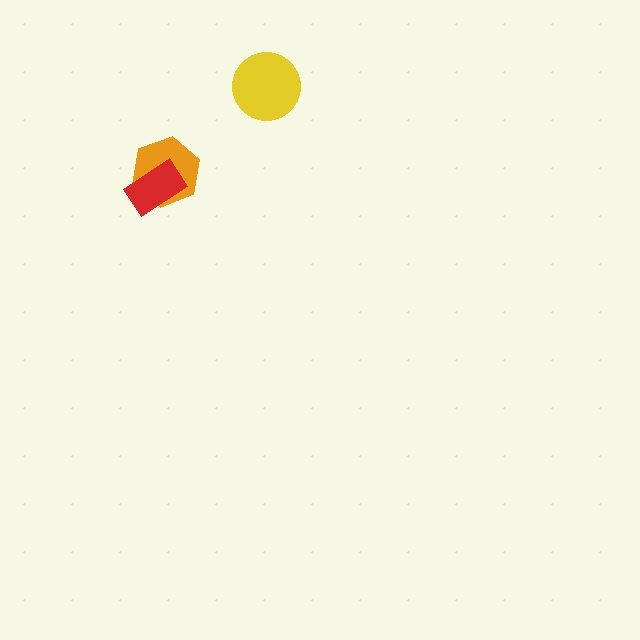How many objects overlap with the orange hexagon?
1 object overlaps with the orange hexagon.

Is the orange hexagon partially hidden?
Yes, it is partially covered by another shape.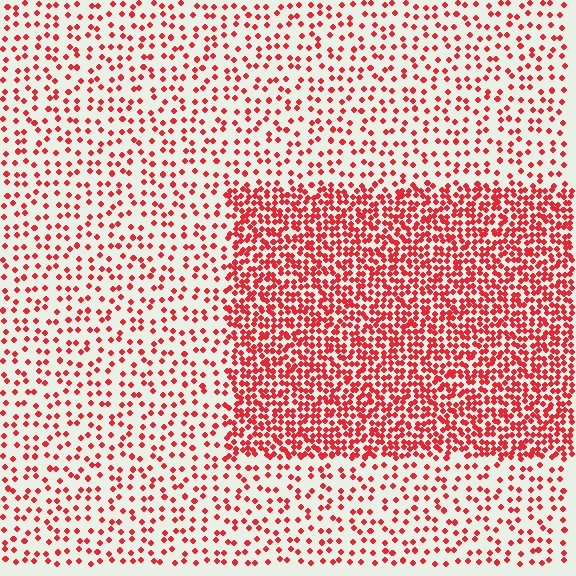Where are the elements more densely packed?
The elements are more densely packed inside the rectangle boundary.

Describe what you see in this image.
The image contains small red elements arranged at two different densities. A rectangle-shaped region is visible where the elements are more densely packed than the surrounding area.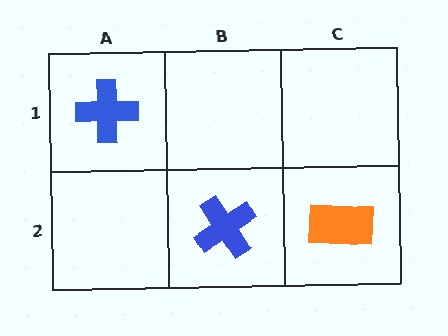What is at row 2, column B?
A blue cross.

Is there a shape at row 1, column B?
No, that cell is empty.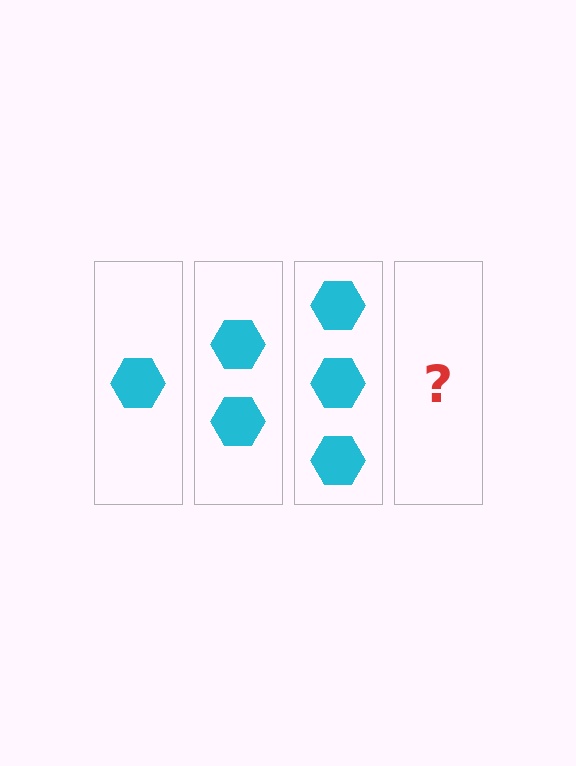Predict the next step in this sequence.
The next step is 4 hexagons.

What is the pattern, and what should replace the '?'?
The pattern is that each step adds one more hexagon. The '?' should be 4 hexagons.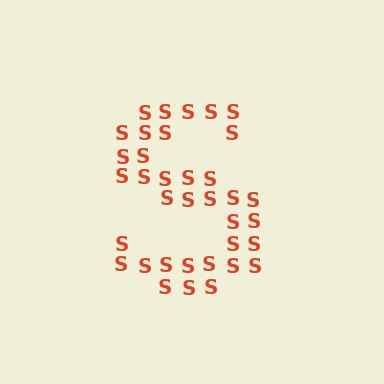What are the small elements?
The small elements are letter S's.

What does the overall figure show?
The overall figure shows the letter S.